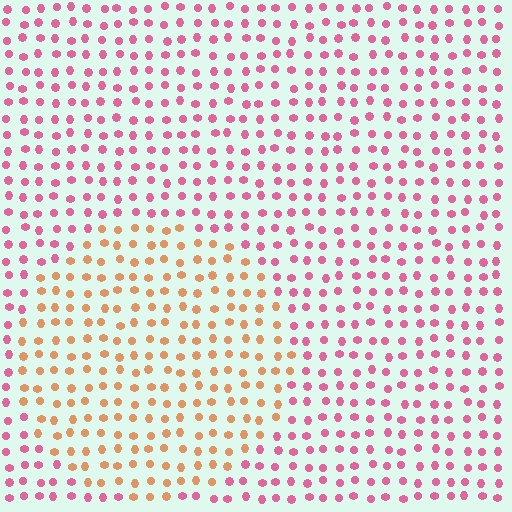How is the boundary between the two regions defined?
The boundary is defined purely by a slight shift in hue (about 51 degrees). Spacing, size, and orientation are identical on both sides.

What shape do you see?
I see a circle.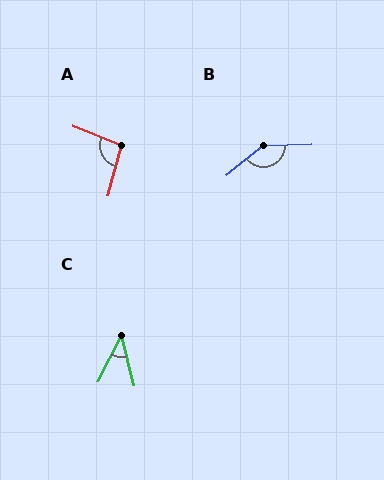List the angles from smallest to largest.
C (40°), A (97°), B (142°).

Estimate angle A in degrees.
Approximately 97 degrees.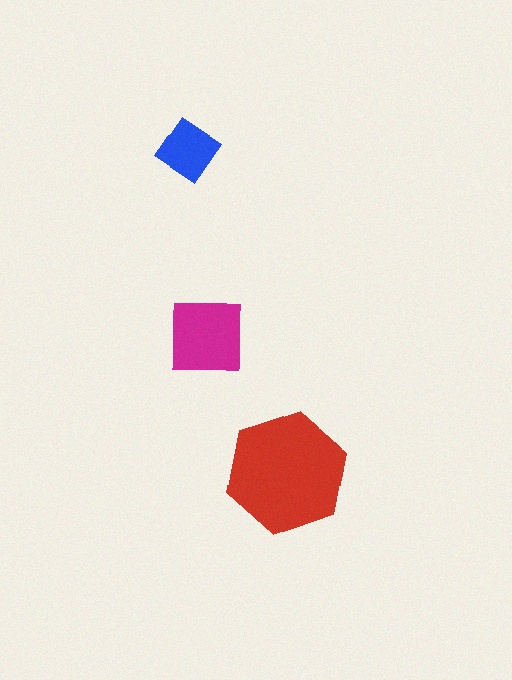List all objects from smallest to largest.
The blue diamond, the magenta square, the red hexagon.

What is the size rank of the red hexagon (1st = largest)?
1st.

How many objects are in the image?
There are 3 objects in the image.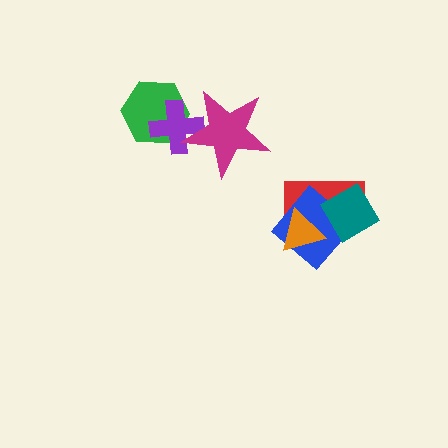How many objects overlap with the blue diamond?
3 objects overlap with the blue diamond.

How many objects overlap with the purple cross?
2 objects overlap with the purple cross.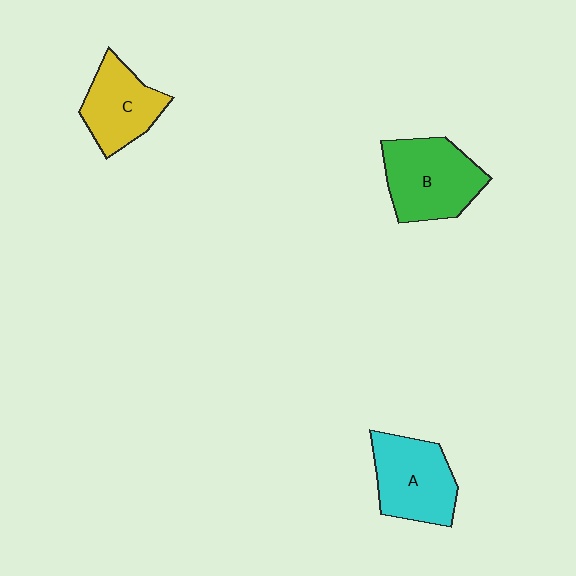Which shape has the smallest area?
Shape C (yellow).